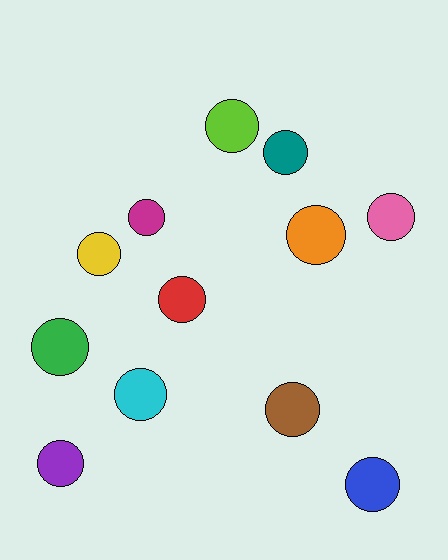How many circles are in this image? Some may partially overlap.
There are 12 circles.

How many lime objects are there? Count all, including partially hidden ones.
There is 1 lime object.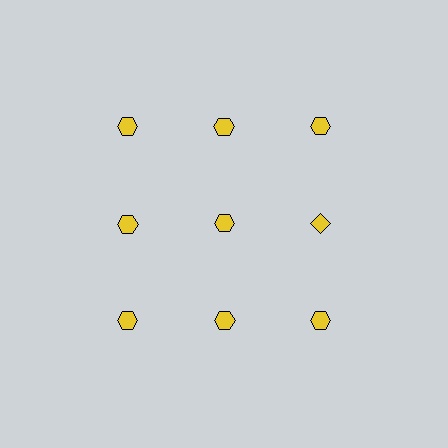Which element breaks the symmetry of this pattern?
The yellow diamond in the second row, center column breaks the symmetry. All other shapes are yellow hexagons.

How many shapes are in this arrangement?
There are 9 shapes arranged in a grid pattern.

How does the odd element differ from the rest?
It has a different shape: diamond instead of hexagon.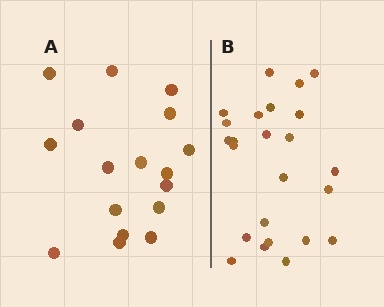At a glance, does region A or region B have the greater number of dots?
Region B (the right region) has more dots.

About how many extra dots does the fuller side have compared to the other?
Region B has roughly 8 or so more dots than region A.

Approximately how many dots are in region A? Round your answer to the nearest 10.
About 20 dots. (The exact count is 17, which rounds to 20.)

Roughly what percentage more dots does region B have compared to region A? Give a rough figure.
About 40% more.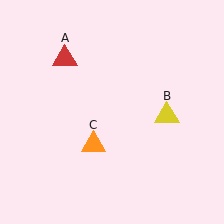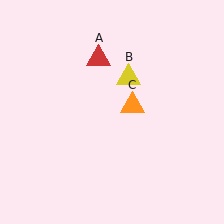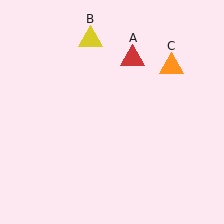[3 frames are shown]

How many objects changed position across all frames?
3 objects changed position: red triangle (object A), yellow triangle (object B), orange triangle (object C).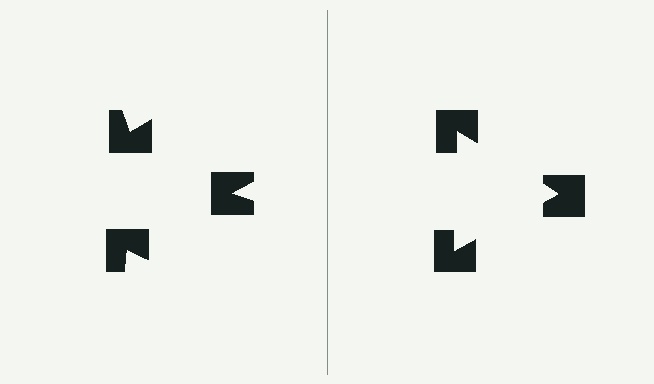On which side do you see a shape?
An illusory triangle appears on the right side. On the left side the wedge cuts are rotated, so no coherent shape forms.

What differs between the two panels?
The notched squares are positioned identically on both sides; only the wedge orientations differ. On the right they align to a triangle; on the left they are misaligned.